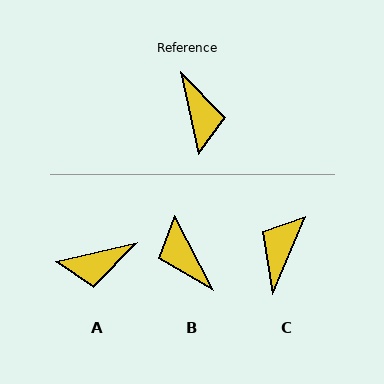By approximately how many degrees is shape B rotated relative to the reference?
Approximately 165 degrees clockwise.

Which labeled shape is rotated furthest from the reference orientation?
B, about 165 degrees away.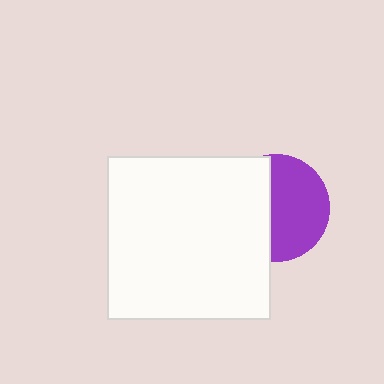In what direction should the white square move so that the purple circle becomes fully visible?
The white square should move left. That is the shortest direction to clear the overlap and leave the purple circle fully visible.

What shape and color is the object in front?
The object in front is a white square.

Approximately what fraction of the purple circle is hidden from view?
Roughly 45% of the purple circle is hidden behind the white square.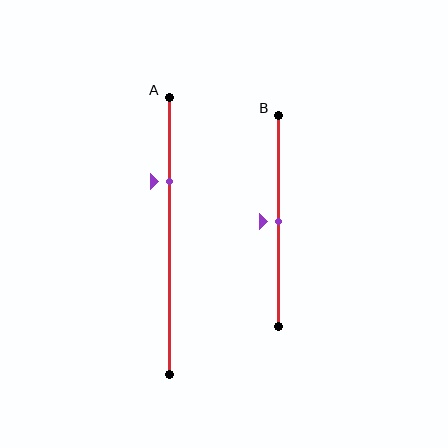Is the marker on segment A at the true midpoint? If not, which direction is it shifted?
No, the marker on segment A is shifted upward by about 20% of the segment length.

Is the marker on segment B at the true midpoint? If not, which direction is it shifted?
Yes, the marker on segment B is at the true midpoint.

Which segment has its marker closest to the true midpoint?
Segment B has its marker closest to the true midpoint.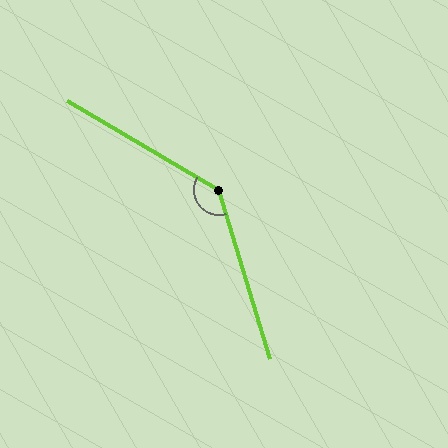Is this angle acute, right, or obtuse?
It is obtuse.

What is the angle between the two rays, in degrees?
Approximately 137 degrees.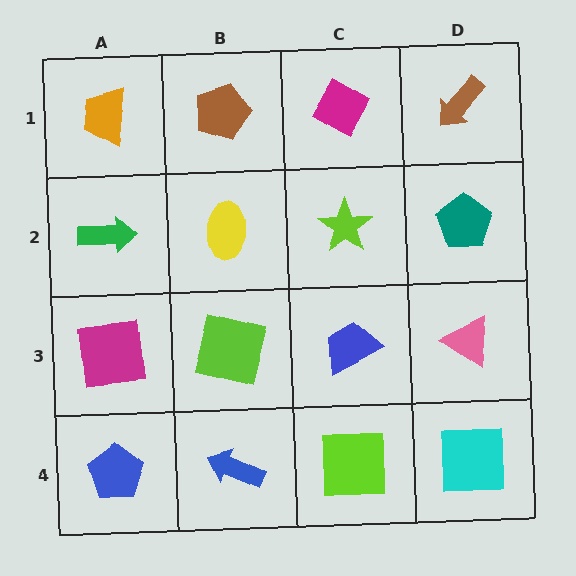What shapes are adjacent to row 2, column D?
A brown arrow (row 1, column D), a pink triangle (row 3, column D), a lime star (row 2, column C).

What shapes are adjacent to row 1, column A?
A green arrow (row 2, column A), a brown pentagon (row 1, column B).